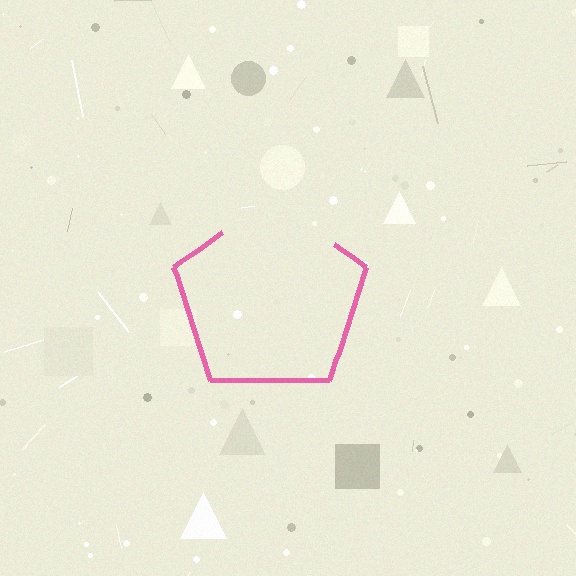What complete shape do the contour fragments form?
The contour fragments form a pentagon.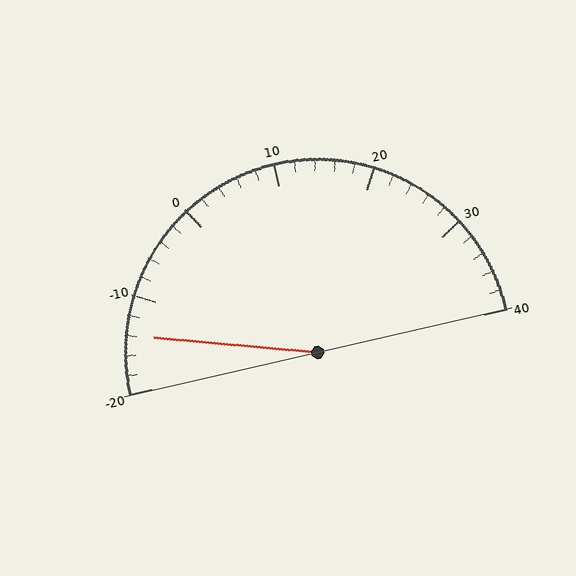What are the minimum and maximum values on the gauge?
The gauge ranges from -20 to 40.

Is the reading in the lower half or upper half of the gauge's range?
The reading is in the lower half of the range (-20 to 40).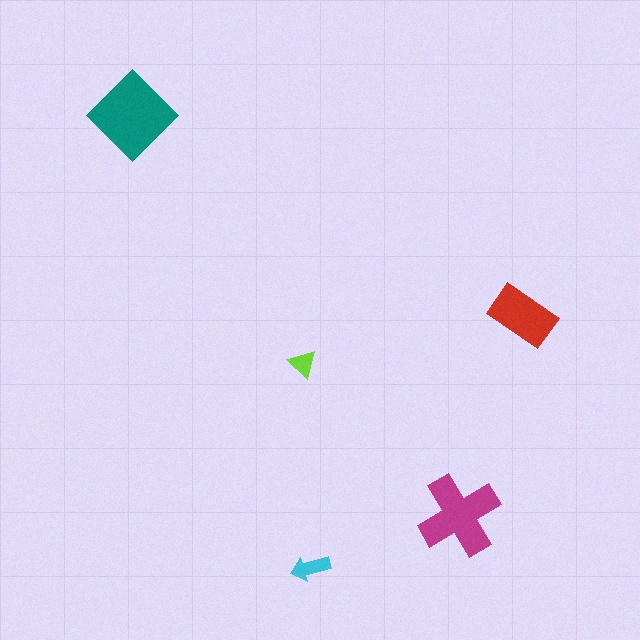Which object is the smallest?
The lime triangle.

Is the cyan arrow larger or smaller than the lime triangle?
Larger.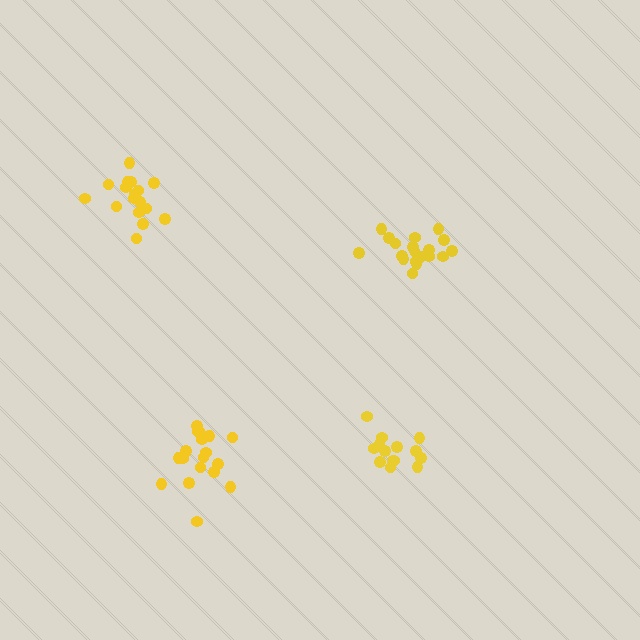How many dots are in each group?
Group 1: 19 dots, Group 2: 17 dots, Group 3: 19 dots, Group 4: 14 dots (69 total).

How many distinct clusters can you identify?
There are 4 distinct clusters.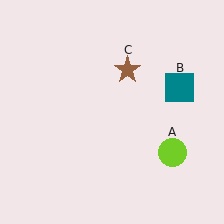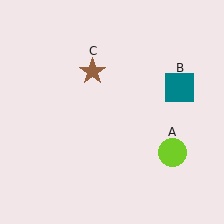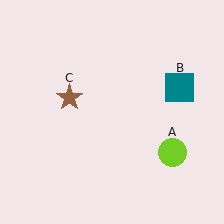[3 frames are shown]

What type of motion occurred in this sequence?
The brown star (object C) rotated counterclockwise around the center of the scene.